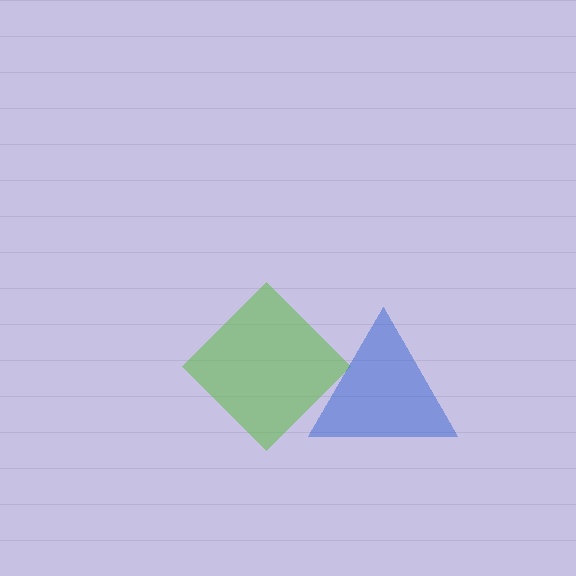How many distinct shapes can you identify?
There are 2 distinct shapes: a lime diamond, a blue triangle.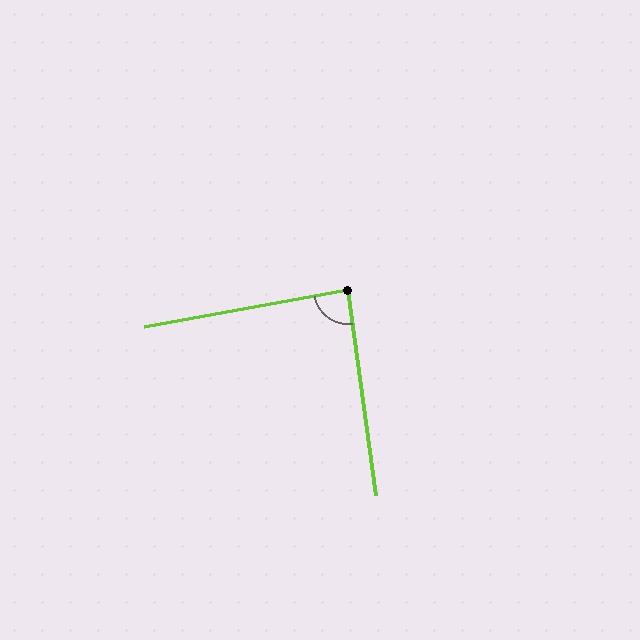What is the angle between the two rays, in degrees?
Approximately 87 degrees.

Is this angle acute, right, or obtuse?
It is approximately a right angle.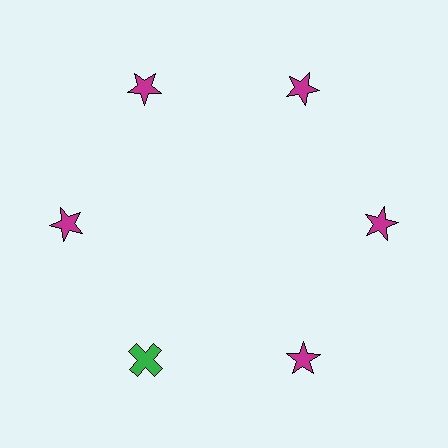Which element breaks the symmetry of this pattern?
The green cross at roughly the 7 o'clock position breaks the symmetry. All other shapes are magenta stars.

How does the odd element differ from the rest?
It differs in both color (green instead of magenta) and shape (cross instead of star).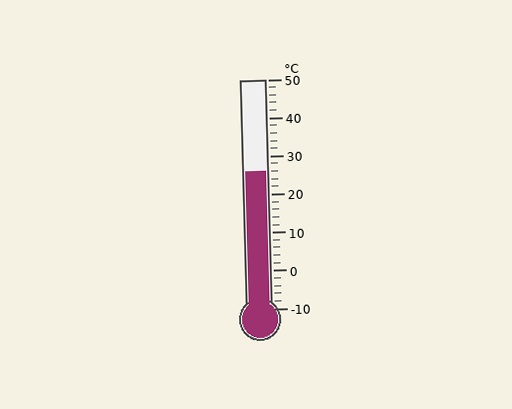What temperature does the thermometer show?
The thermometer shows approximately 26°C.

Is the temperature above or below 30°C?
The temperature is below 30°C.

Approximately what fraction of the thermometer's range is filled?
The thermometer is filled to approximately 60% of its range.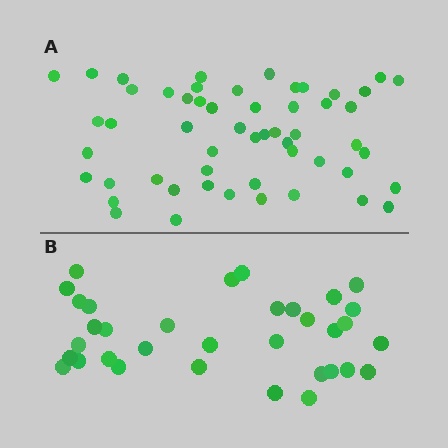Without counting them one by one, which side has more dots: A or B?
Region A (the top region) has more dots.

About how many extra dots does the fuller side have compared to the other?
Region A has approximately 20 more dots than region B.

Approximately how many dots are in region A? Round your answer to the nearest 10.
About 50 dots. (The exact count is 54, which rounds to 50.)